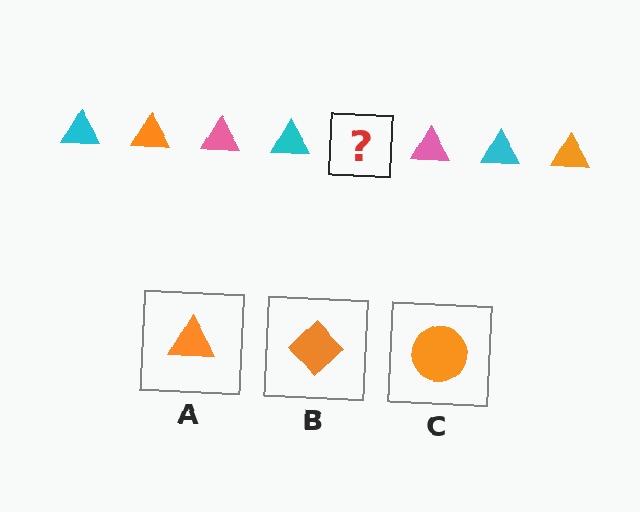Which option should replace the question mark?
Option A.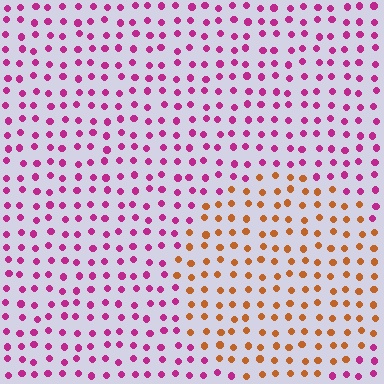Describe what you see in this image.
The image is filled with small magenta elements in a uniform arrangement. A circle-shaped region is visible where the elements are tinted to a slightly different hue, forming a subtle color boundary.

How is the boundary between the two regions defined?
The boundary is defined purely by a slight shift in hue (about 65 degrees). Spacing, size, and orientation are identical on both sides.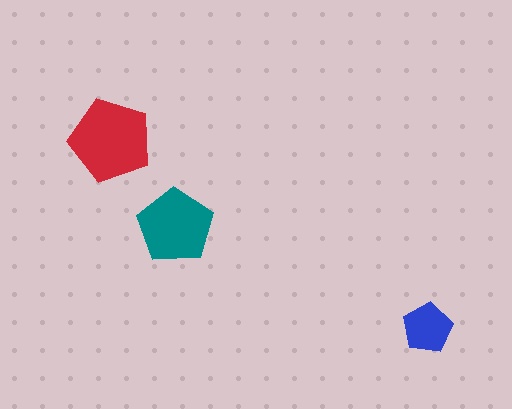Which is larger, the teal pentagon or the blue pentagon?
The teal one.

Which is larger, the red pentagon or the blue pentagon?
The red one.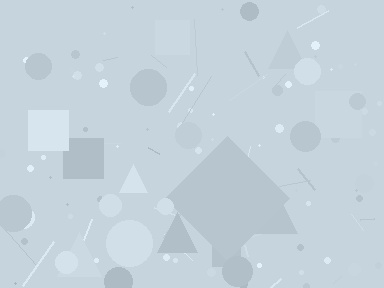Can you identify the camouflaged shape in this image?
The camouflaged shape is a diamond.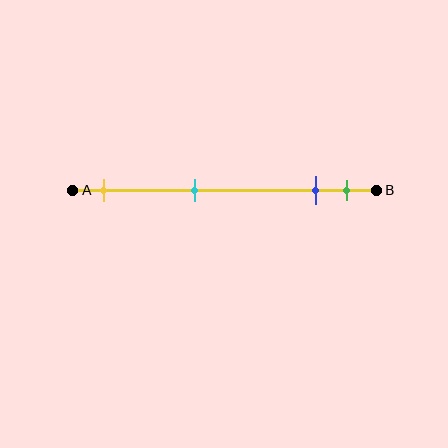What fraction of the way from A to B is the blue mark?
The blue mark is approximately 80% (0.8) of the way from A to B.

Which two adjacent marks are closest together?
The blue and green marks are the closest adjacent pair.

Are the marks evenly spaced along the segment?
No, the marks are not evenly spaced.